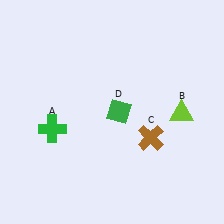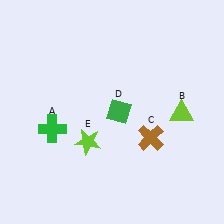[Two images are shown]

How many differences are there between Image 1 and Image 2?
There is 1 difference between the two images.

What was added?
A lime star (E) was added in Image 2.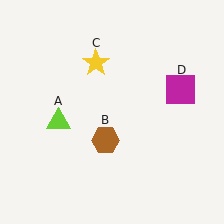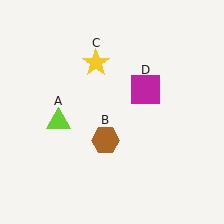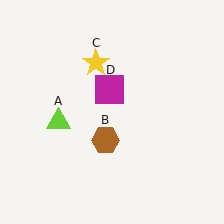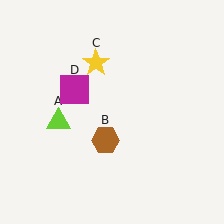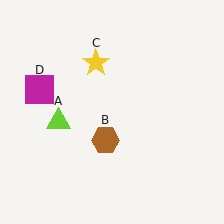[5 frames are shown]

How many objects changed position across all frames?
1 object changed position: magenta square (object D).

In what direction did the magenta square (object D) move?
The magenta square (object D) moved left.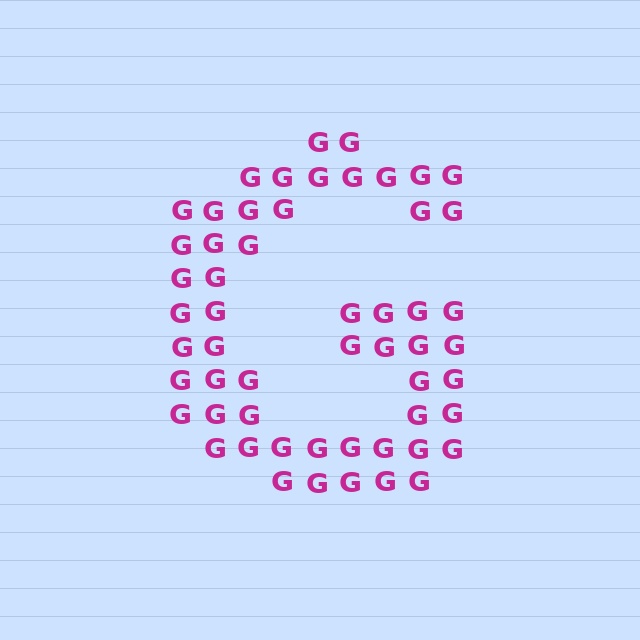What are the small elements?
The small elements are letter G's.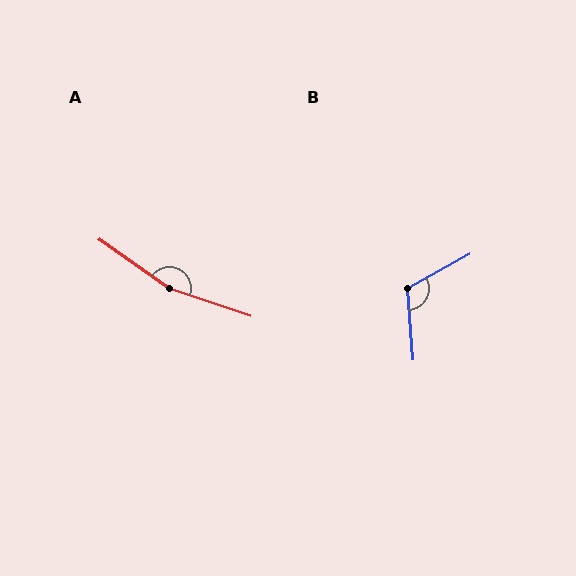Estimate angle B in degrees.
Approximately 115 degrees.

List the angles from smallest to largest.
B (115°), A (164°).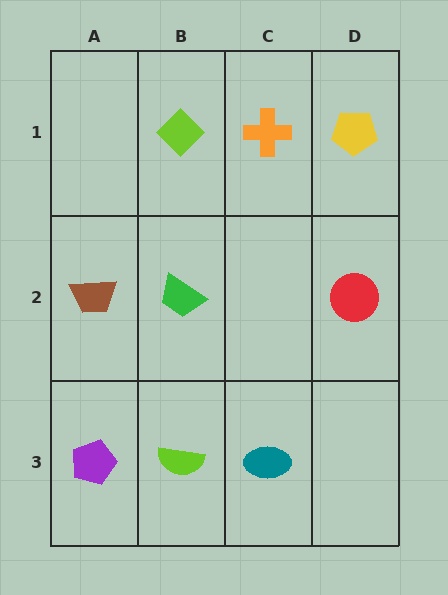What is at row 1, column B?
A lime diamond.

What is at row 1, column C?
An orange cross.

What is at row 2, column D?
A red circle.